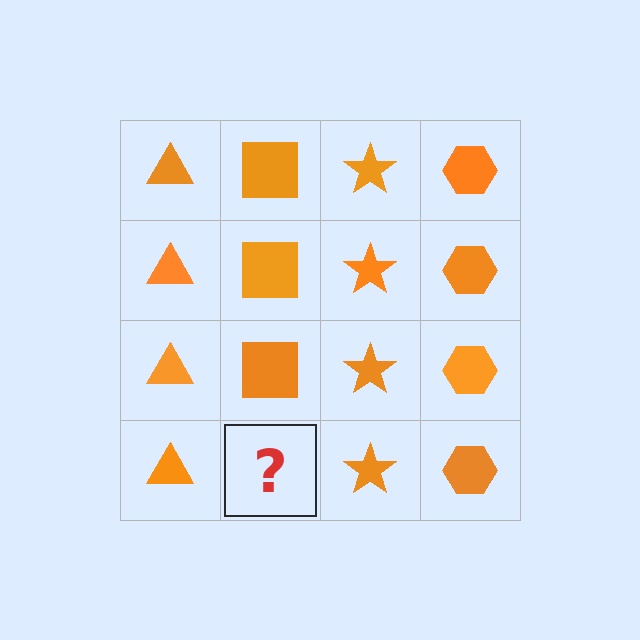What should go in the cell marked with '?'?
The missing cell should contain an orange square.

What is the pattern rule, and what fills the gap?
The rule is that each column has a consistent shape. The gap should be filled with an orange square.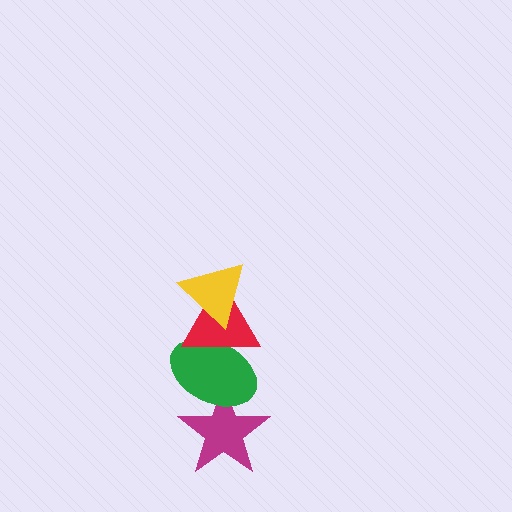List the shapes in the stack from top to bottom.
From top to bottom: the yellow triangle, the red triangle, the green ellipse, the magenta star.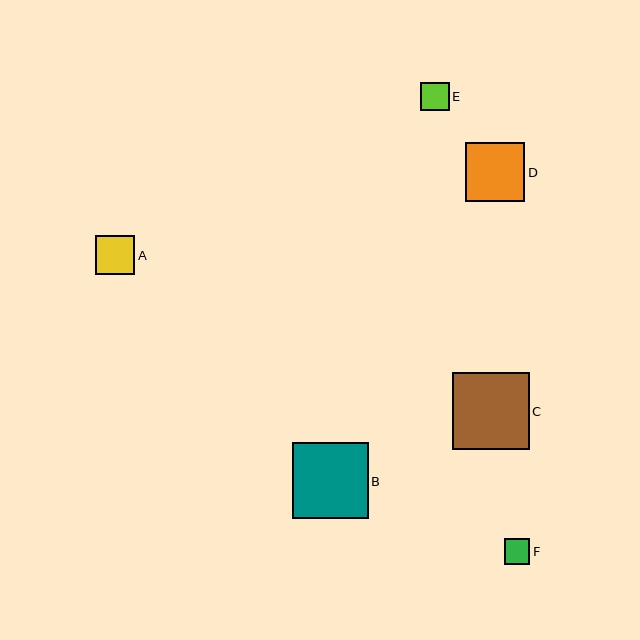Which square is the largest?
Square C is the largest with a size of approximately 77 pixels.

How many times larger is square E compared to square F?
Square E is approximately 1.1 times the size of square F.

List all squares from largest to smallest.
From largest to smallest: C, B, D, A, E, F.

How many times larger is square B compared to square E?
Square B is approximately 2.6 times the size of square E.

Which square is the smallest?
Square F is the smallest with a size of approximately 25 pixels.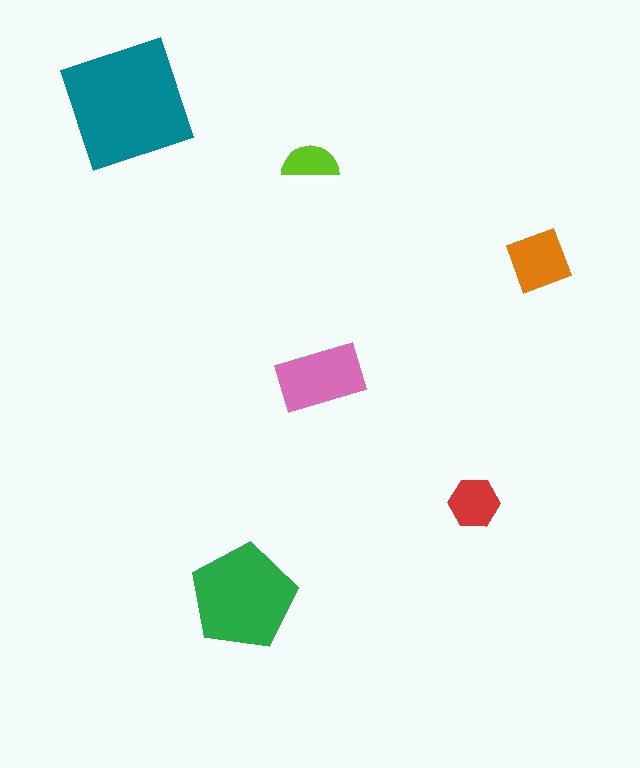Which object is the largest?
The teal square.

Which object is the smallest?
The lime semicircle.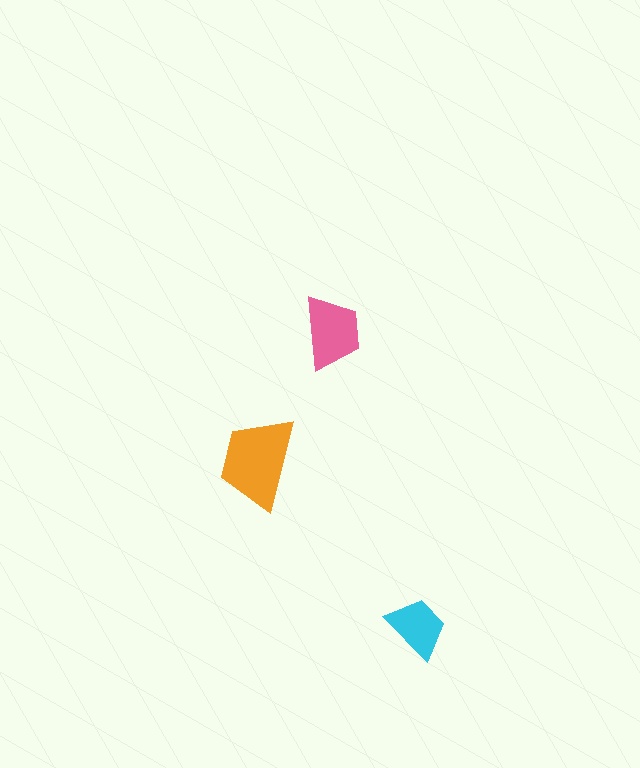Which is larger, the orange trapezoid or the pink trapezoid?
The orange one.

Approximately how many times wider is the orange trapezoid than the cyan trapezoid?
About 1.5 times wider.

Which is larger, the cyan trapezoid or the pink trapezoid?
The pink one.